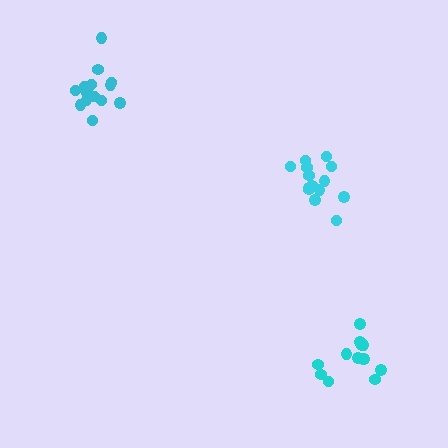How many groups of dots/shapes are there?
There are 3 groups.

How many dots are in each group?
Group 1: 14 dots, Group 2: 13 dots, Group 3: 14 dots (41 total).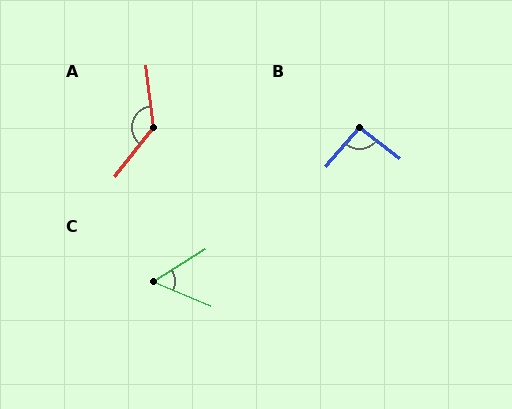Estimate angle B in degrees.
Approximately 93 degrees.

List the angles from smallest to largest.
C (55°), B (93°), A (136°).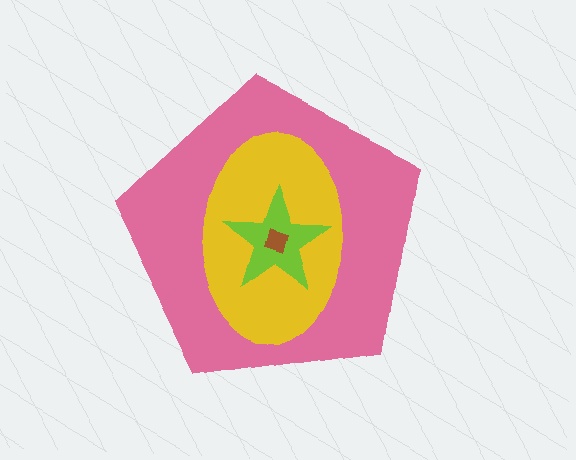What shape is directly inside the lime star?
The brown diamond.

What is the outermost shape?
The pink pentagon.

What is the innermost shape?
The brown diamond.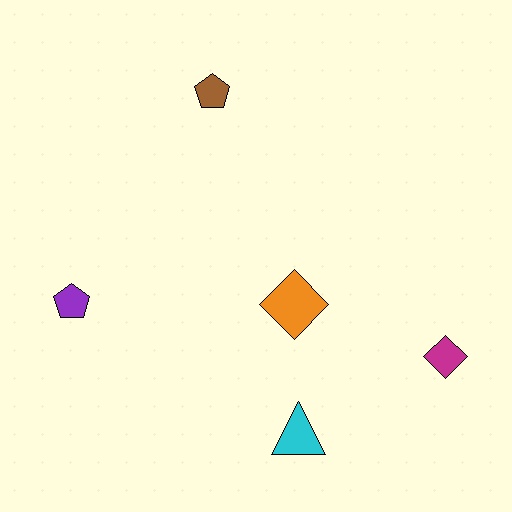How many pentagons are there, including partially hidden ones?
There are 2 pentagons.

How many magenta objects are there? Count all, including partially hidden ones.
There is 1 magenta object.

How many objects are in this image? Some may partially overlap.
There are 5 objects.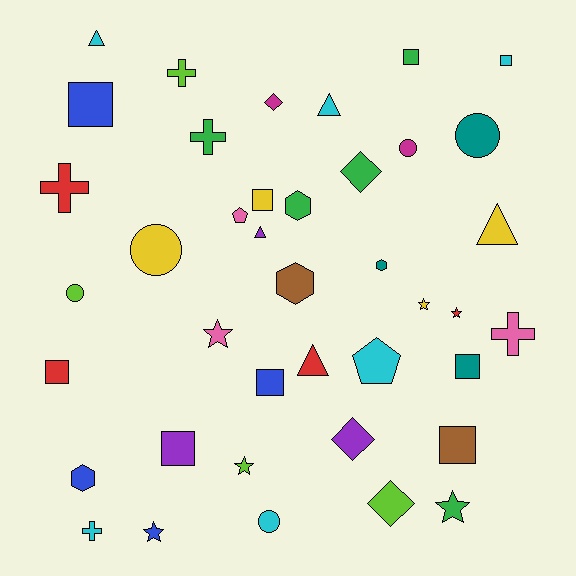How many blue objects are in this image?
There are 4 blue objects.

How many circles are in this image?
There are 5 circles.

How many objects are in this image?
There are 40 objects.